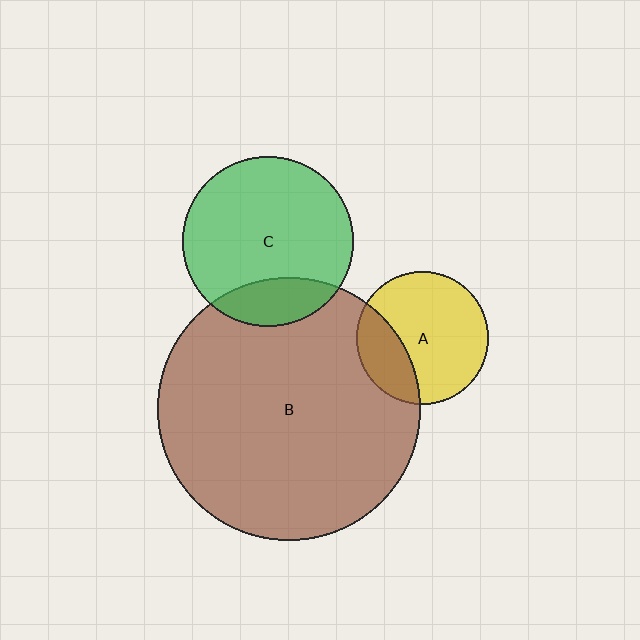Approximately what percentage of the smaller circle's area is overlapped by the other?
Approximately 25%.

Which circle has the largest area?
Circle B (brown).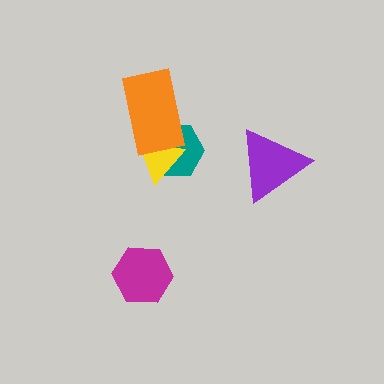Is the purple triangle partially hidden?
No, no other shape covers it.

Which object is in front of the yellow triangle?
The orange rectangle is in front of the yellow triangle.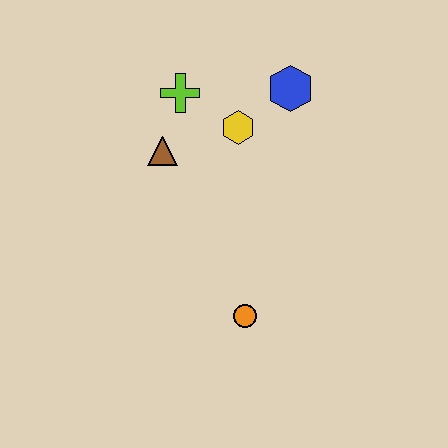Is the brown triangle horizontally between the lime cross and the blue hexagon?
No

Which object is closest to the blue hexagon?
The yellow hexagon is closest to the blue hexagon.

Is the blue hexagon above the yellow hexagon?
Yes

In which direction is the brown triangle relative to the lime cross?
The brown triangle is below the lime cross.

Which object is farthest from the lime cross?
The orange circle is farthest from the lime cross.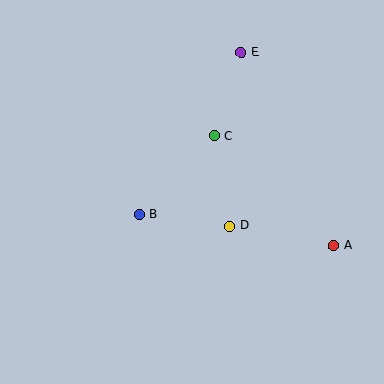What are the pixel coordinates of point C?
Point C is at (215, 136).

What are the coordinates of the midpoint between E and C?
The midpoint between E and C is at (228, 94).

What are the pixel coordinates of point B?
Point B is at (139, 215).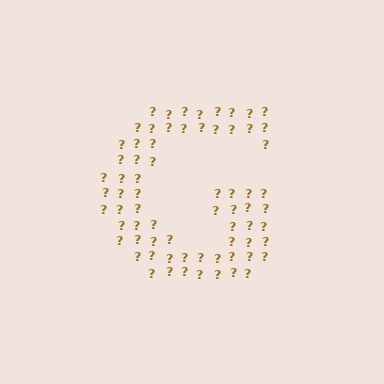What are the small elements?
The small elements are question marks.